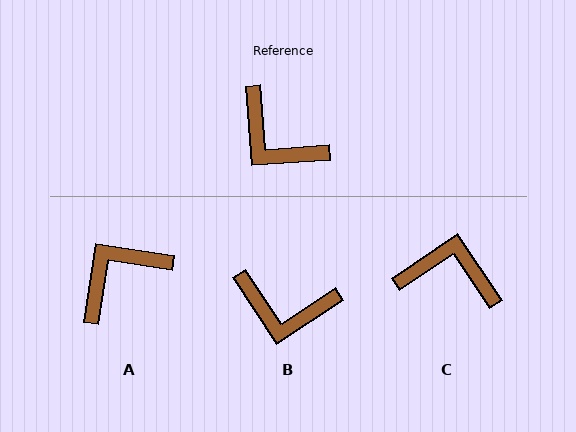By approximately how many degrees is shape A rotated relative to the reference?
Approximately 103 degrees clockwise.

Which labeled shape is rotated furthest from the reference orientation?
C, about 150 degrees away.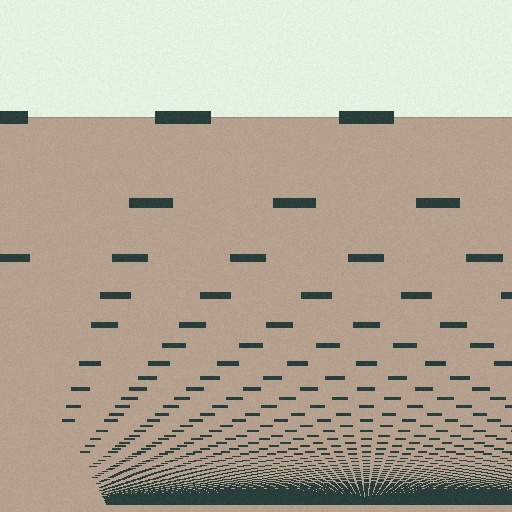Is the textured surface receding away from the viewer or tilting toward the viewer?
The surface appears to tilt toward the viewer. Texture elements get larger and sparser toward the top.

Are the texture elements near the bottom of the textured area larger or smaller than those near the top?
Smaller. The gradient is inverted — elements near the bottom are smaller and denser.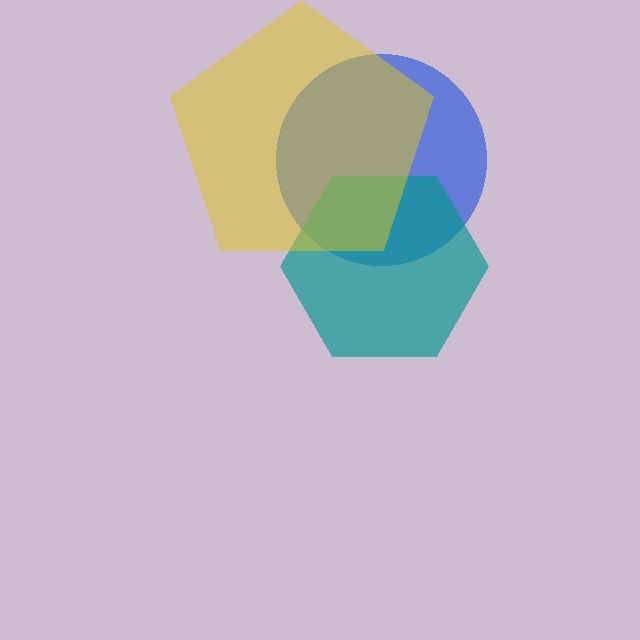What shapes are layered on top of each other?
The layered shapes are: a blue circle, a teal hexagon, a yellow pentagon.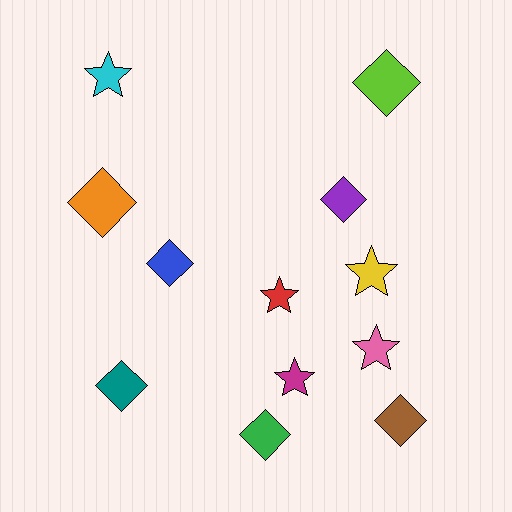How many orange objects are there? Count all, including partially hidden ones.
There is 1 orange object.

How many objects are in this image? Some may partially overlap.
There are 12 objects.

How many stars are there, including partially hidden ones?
There are 5 stars.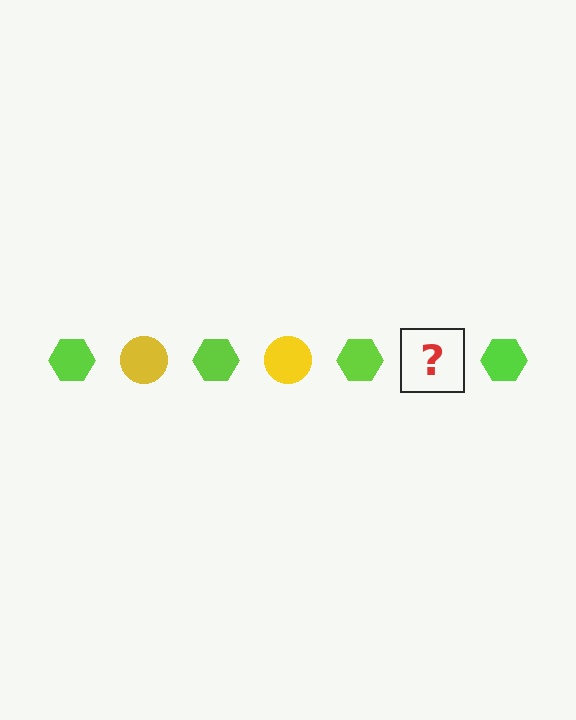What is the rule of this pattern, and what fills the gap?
The rule is that the pattern alternates between lime hexagon and yellow circle. The gap should be filled with a yellow circle.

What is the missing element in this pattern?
The missing element is a yellow circle.